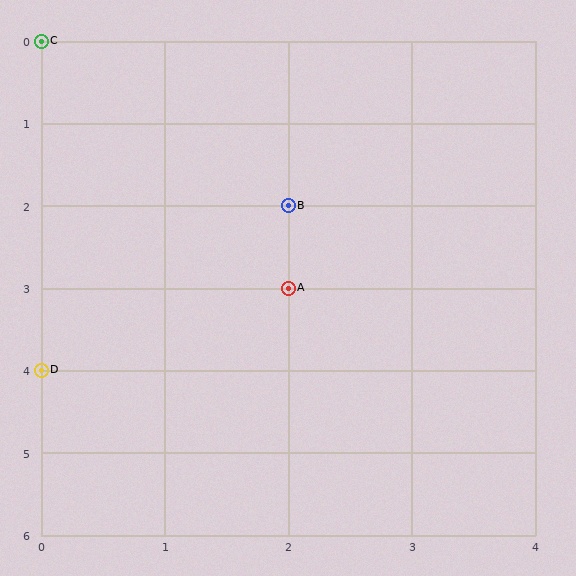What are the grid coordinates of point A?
Point A is at grid coordinates (2, 3).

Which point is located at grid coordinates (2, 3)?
Point A is at (2, 3).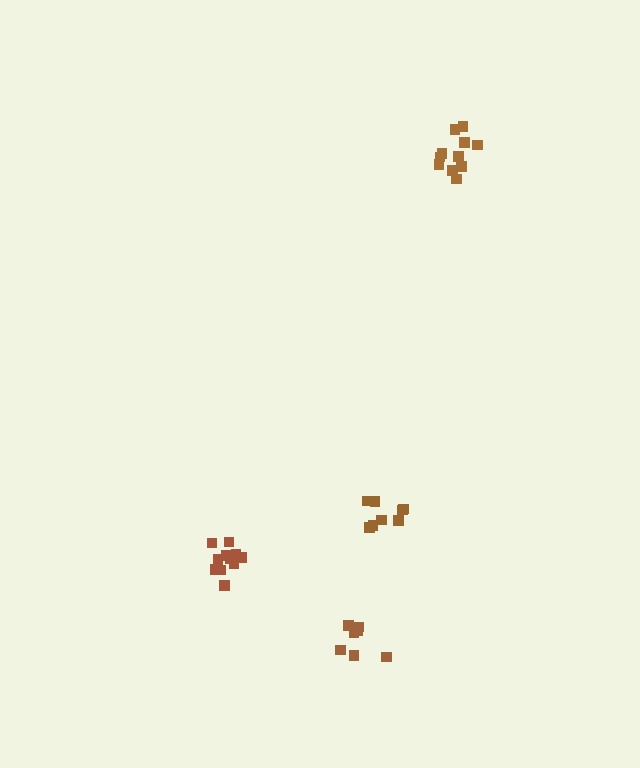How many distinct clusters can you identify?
There are 4 distinct clusters.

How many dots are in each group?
Group 1: 11 dots, Group 2: 8 dots, Group 3: 8 dots, Group 4: 12 dots (39 total).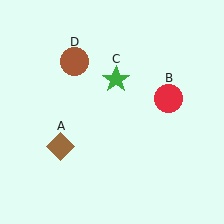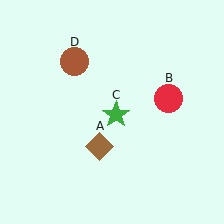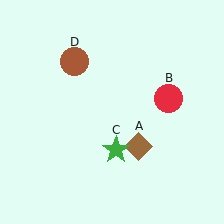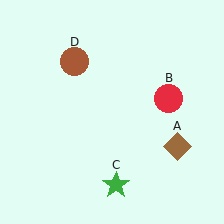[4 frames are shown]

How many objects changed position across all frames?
2 objects changed position: brown diamond (object A), green star (object C).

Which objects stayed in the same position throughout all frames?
Red circle (object B) and brown circle (object D) remained stationary.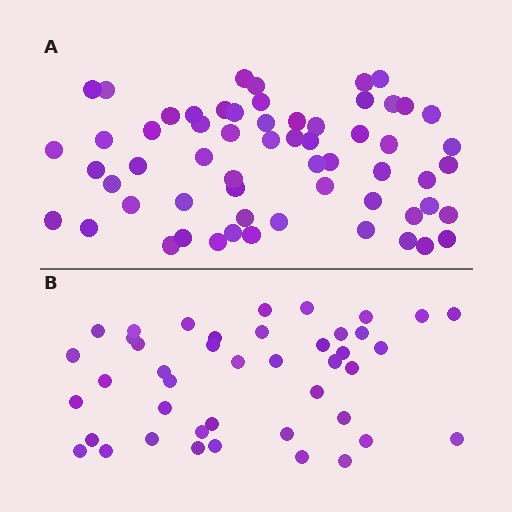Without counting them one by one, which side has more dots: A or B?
Region A (the top region) has more dots.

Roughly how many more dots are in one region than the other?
Region A has approximately 15 more dots than region B.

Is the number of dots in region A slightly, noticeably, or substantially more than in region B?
Region A has noticeably more, but not dramatically so. The ratio is roughly 1.4 to 1.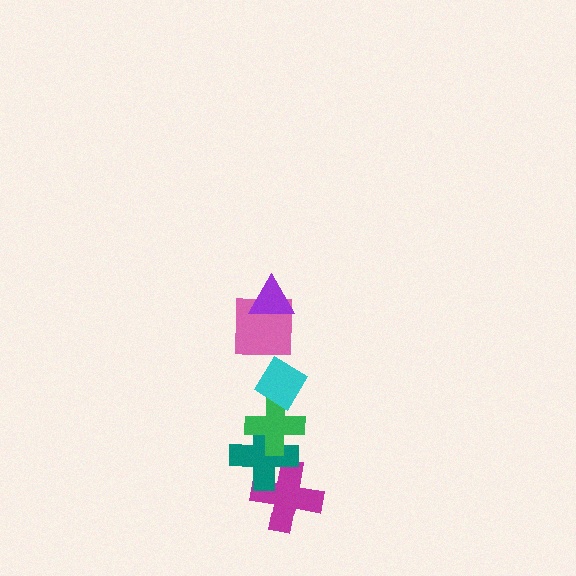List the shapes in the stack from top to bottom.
From top to bottom: the purple triangle, the pink square, the cyan diamond, the green cross, the teal cross, the magenta cross.